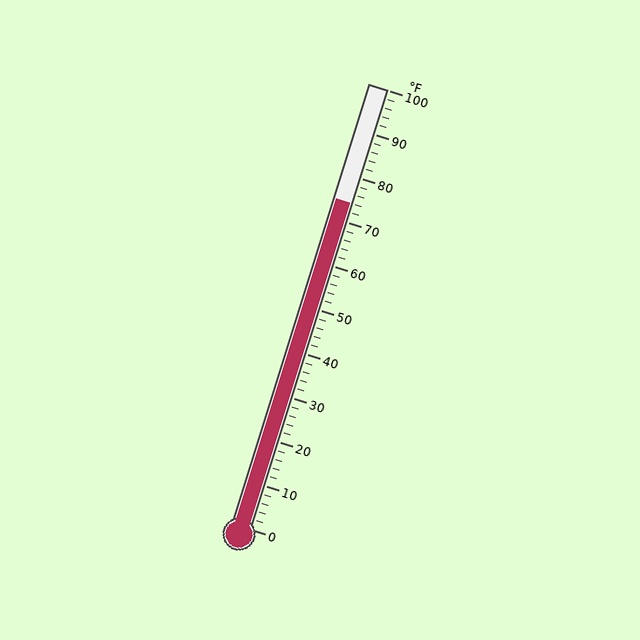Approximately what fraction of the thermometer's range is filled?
The thermometer is filled to approximately 75% of its range.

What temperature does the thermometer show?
The thermometer shows approximately 74°F.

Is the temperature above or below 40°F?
The temperature is above 40°F.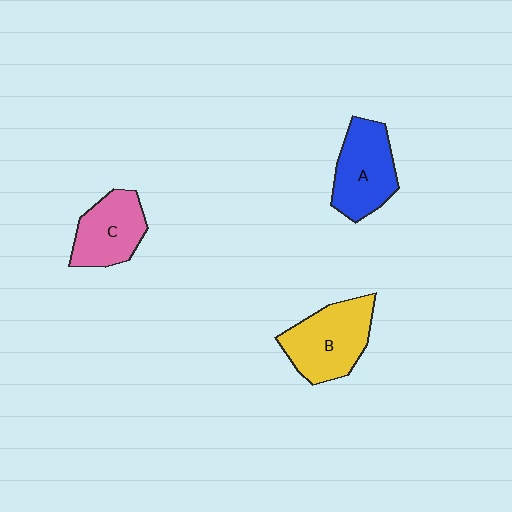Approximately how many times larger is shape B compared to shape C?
Approximately 1.3 times.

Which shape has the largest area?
Shape B (yellow).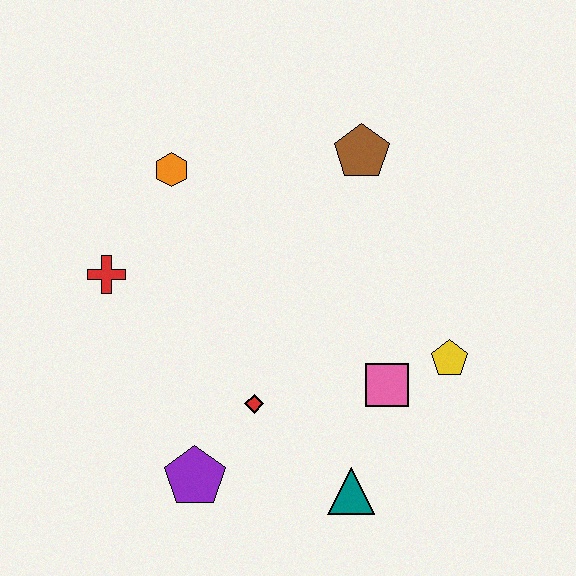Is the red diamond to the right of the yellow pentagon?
No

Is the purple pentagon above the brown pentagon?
No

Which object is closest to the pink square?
The yellow pentagon is closest to the pink square.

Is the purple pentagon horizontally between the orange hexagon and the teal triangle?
Yes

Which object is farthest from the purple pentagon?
The brown pentagon is farthest from the purple pentagon.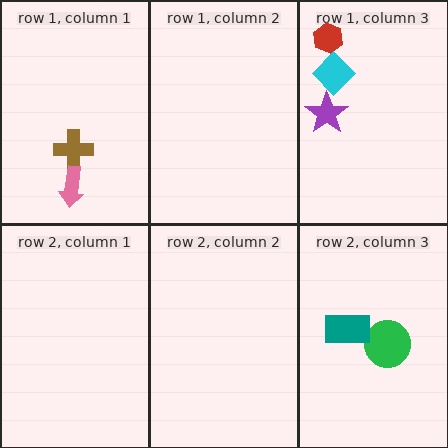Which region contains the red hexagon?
The row 1, column 3 region.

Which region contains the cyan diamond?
The row 1, column 3 region.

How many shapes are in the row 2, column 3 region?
2.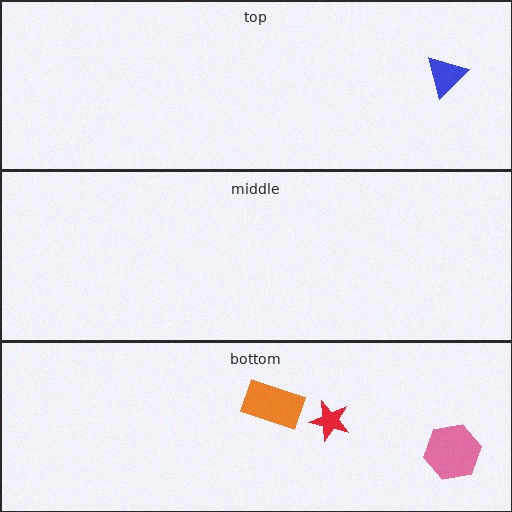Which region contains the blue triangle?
The top region.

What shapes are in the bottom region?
The red star, the orange rectangle, the pink hexagon.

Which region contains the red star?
The bottom region.